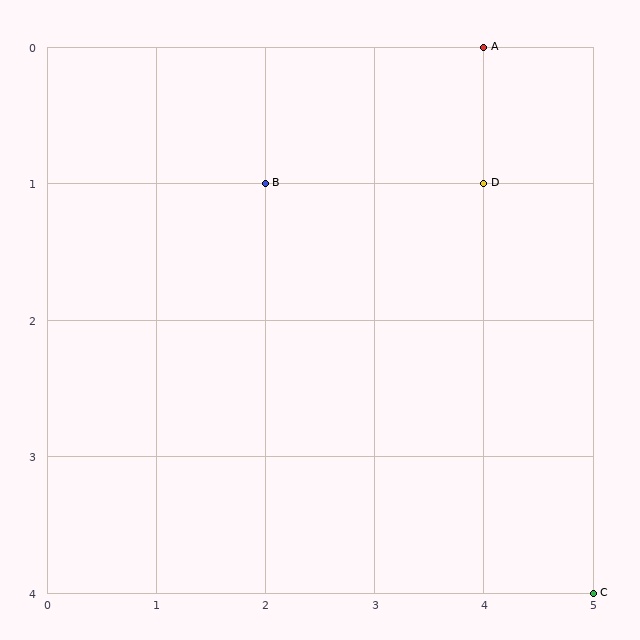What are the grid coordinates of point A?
Point A is at grid coordinates (4, 0).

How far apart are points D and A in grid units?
Points D and A are 1 row apart.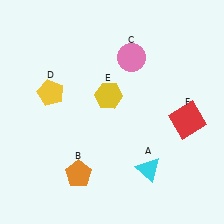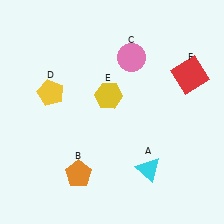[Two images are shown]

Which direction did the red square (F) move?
The red square (F) moved up.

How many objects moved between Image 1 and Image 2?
1 object moved between the two images.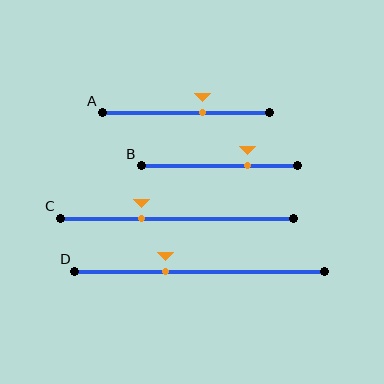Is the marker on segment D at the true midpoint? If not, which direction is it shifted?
No, the marker on segment D is shifted to the left by about 13% of the segment length.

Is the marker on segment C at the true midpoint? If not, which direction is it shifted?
No, the marker on segment C is shifted to the left by about 15% of the segment length.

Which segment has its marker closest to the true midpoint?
Segment A has its marker closest to the true midpoint.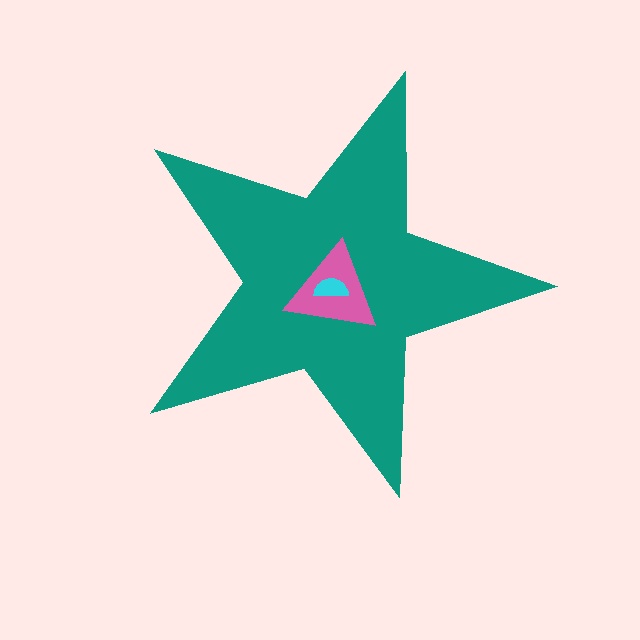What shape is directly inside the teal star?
The pink triangle.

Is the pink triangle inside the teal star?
Yes.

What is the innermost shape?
The cyan semicircle.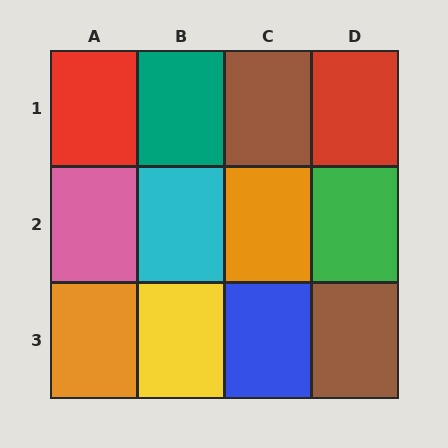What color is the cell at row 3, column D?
Brown.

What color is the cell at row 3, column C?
Blue.